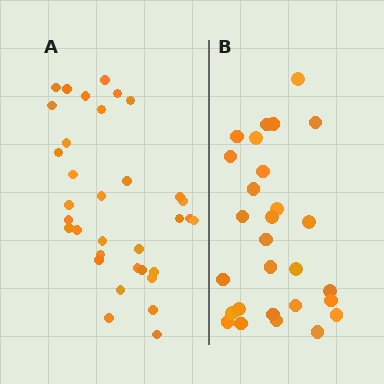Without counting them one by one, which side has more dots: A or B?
Region A (the left region) has more dots.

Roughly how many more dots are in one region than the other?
Region A has about 6 more dots than region B.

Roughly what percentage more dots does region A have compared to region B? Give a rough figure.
About 20% more.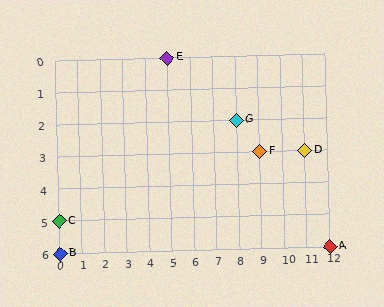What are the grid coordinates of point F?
Point F is at grid coordinates (9, 3).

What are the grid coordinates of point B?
Point B is at grid coordinates (0, 6).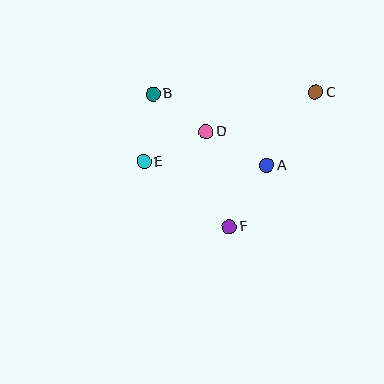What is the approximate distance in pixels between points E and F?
The distance between E and F is approximately 107 pixels.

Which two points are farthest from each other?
Points C and E are farthest from each other.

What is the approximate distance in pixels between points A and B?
The distance between A and B is approximately 134 pixels.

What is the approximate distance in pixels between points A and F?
The distance between A and F is approximately 72 pixels.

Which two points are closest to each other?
Points B and D are closest to each other.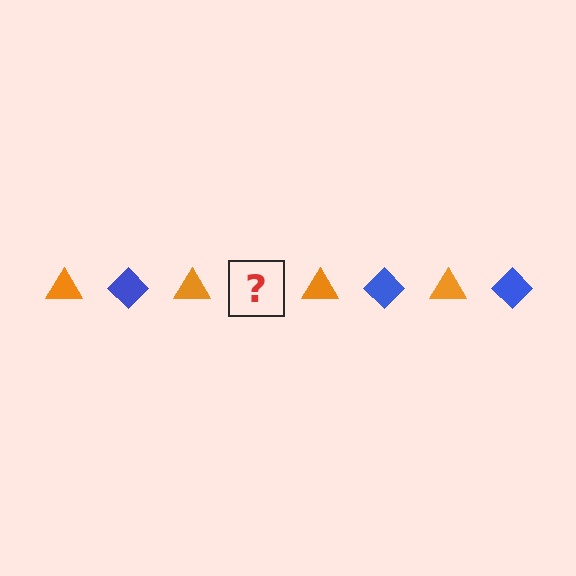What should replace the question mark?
The question mark should be replaced with a blue diamond.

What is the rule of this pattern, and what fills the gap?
The rule is that the pattern alternates between orange triangle and blue diamond. The gap should be filled with a blue diamond.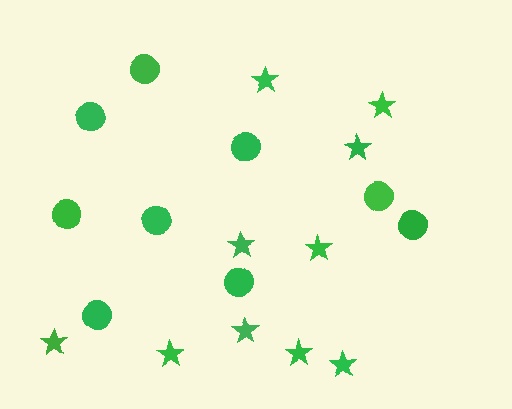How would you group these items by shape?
There are 2 groups: one group of circles (9) and one group of stars (10).